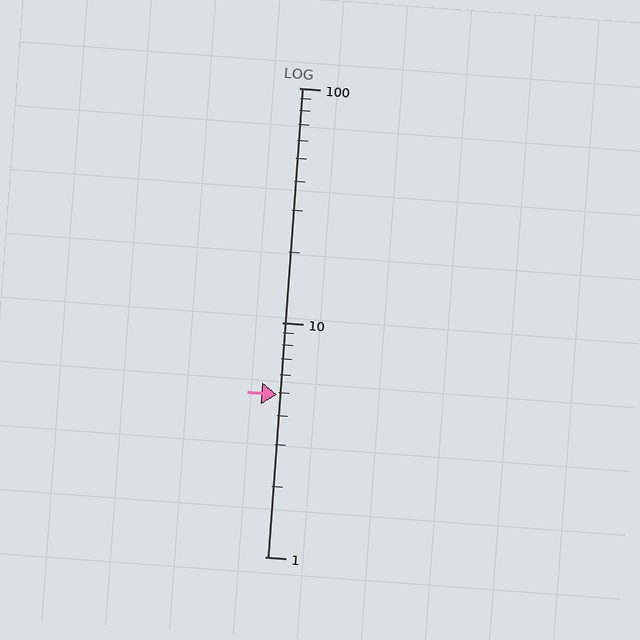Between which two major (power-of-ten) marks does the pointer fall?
The pointer is between 1 and 10.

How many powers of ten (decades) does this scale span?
The scale spans 2 decades, from 1 to 100.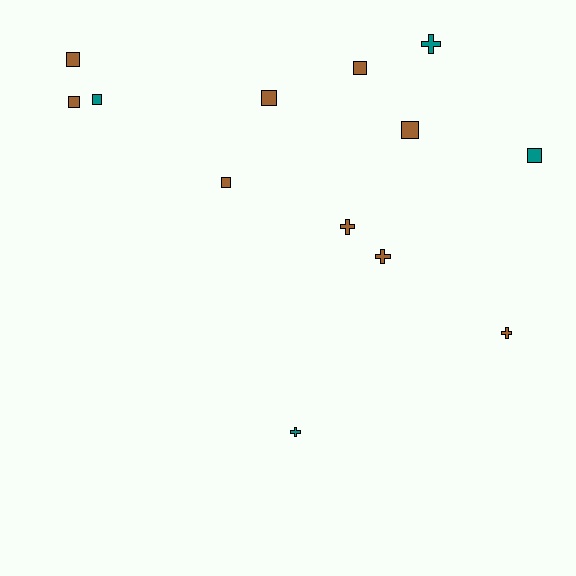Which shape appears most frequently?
Square, with 8 objects.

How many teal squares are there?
There are 2 teal squares.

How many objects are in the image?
There are 13 objects.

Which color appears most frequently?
Brown, with 9 objects.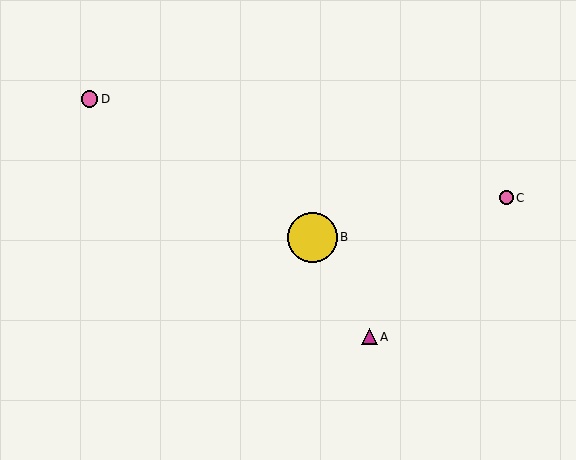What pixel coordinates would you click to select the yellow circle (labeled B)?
Click at (312, 237) to select the yellow circle B.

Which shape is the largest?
The yellow circle (labeled B) is the largest.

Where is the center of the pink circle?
The center of the pink circle is at (506, 198).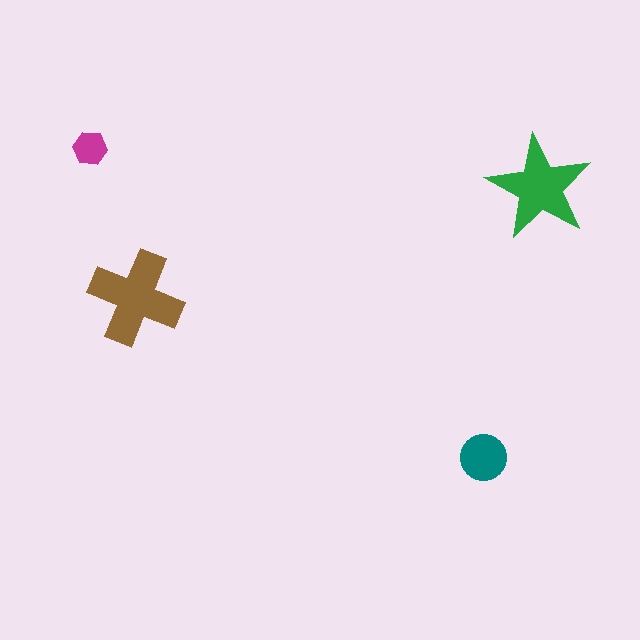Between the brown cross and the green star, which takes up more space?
The brown cross.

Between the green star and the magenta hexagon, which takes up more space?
The green star.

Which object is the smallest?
The magenta hexagon.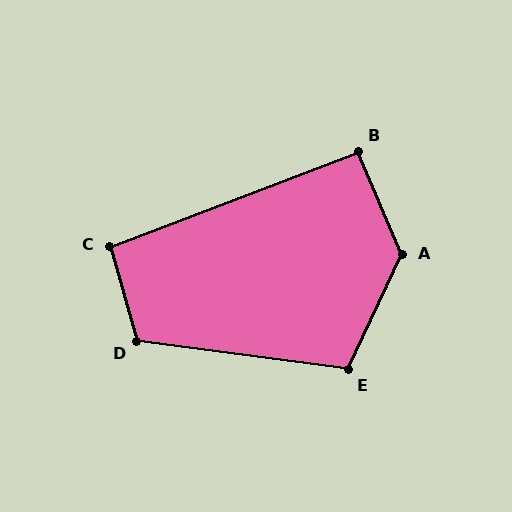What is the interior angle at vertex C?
Approximately 95 degrees (approximately right).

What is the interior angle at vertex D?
Approximately 113 degrees (obtuse).